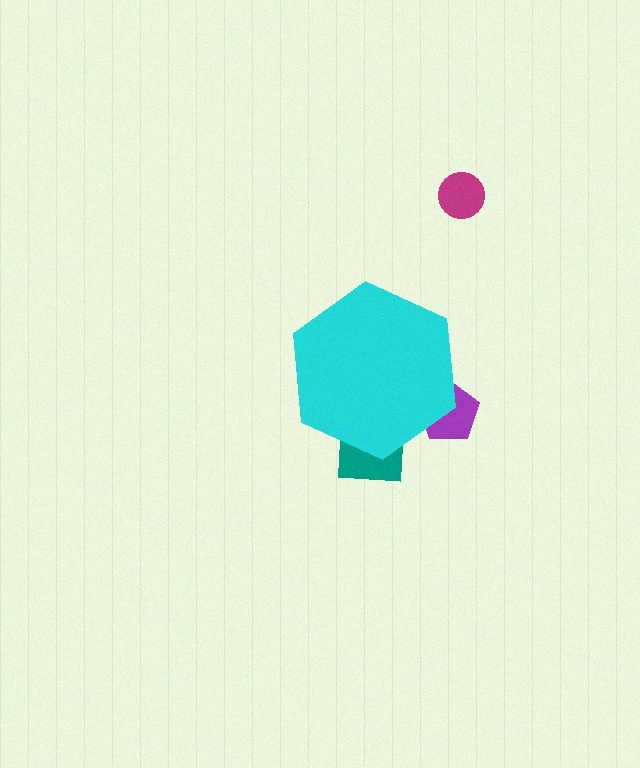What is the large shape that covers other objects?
A cyan hexagon.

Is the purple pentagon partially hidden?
Yes, the purple pentagon is partially hidden behind the cyan hexagon.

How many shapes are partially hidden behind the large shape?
2 shapes are partially hidden.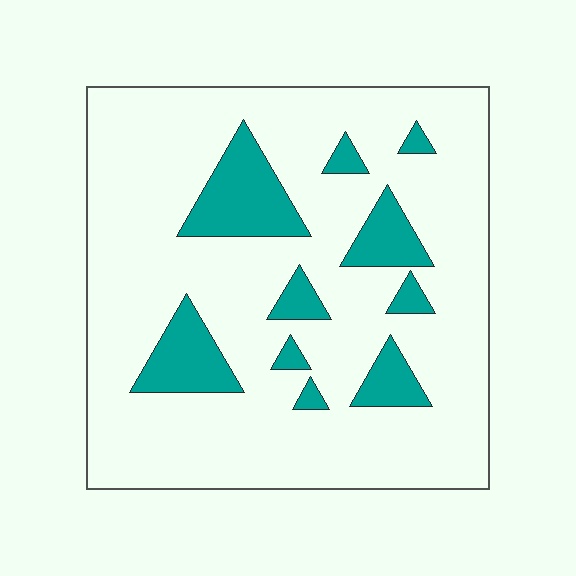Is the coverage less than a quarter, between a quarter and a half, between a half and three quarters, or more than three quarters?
Less than a quarter.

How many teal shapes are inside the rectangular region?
10.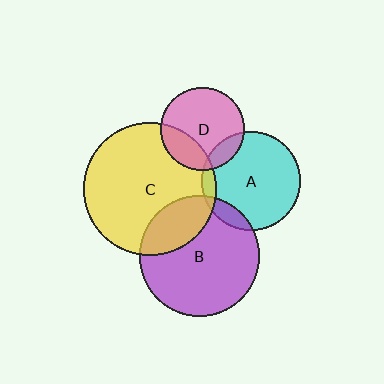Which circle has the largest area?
Circle C (yellow).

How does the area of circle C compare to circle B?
Approximately 1.2 times.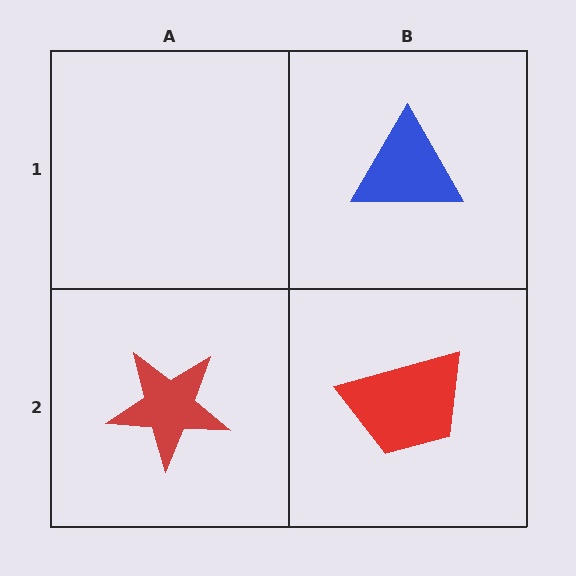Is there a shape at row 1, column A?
No, that cell is empty.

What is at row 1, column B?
A blue triangle.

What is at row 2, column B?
A red trapezoid.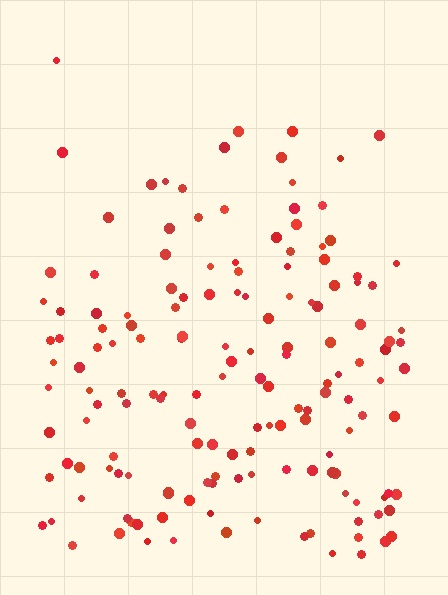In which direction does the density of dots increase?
From top to bottom, with the bottom side densest.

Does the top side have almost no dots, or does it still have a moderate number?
Still a moderate number, just noticeably fewer than the bottom.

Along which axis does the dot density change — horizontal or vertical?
Vertical.